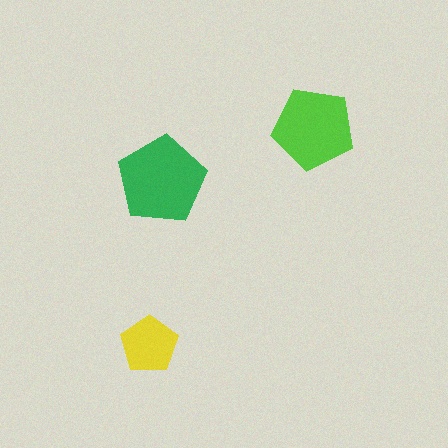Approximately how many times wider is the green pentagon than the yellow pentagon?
About 1.5 times wider.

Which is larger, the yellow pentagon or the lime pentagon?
The lime one.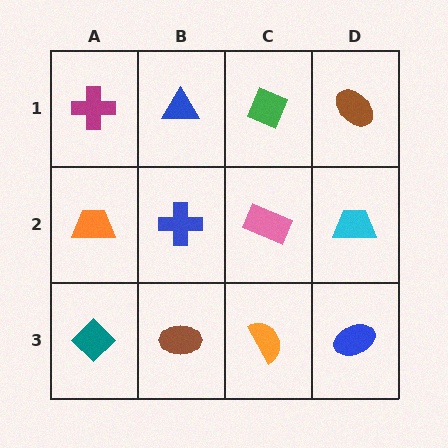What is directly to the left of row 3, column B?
A teal diamond.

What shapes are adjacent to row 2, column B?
A blue triangle (row 1, column B), a brown ellipse (row 3, column B), an orange trapezoid (row 2, column A), a pink rectangle (row 2, column C).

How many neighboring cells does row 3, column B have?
3.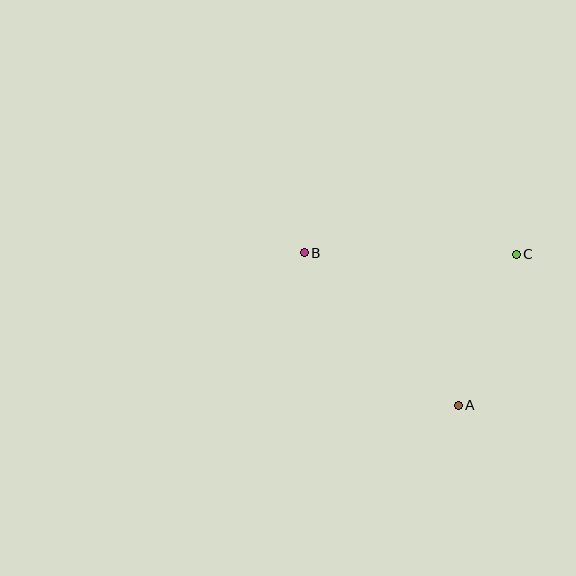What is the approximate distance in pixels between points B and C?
The distance between B and C is approximately 212 pixels.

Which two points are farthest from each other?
Points A and B are farthest from each other.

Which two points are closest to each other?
Points A and C are closest to each other.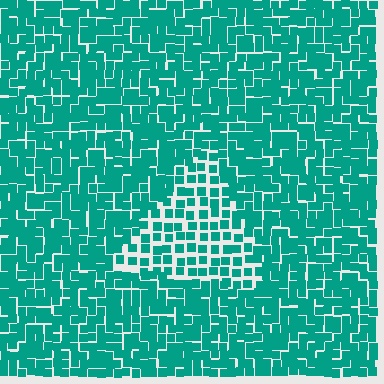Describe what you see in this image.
The image contains small teal elements arranged at two different densities. A triangle-shaped region is visible where the elements are less densely packed than the surrounding area.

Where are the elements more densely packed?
The elements are more densely packed outside the triangle boundary.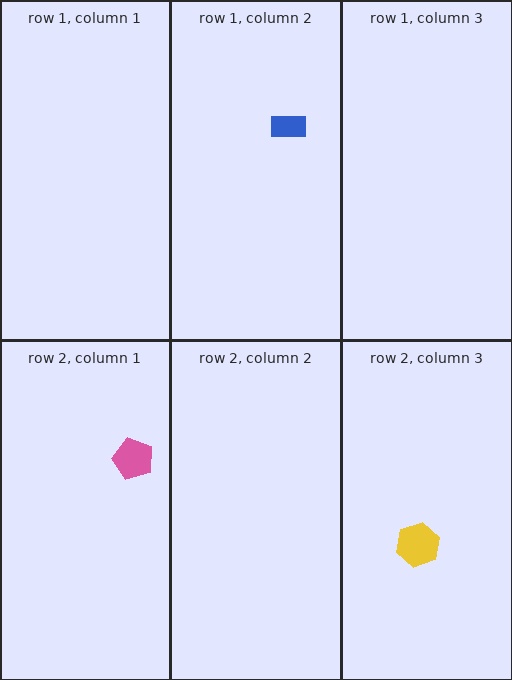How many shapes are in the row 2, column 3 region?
1.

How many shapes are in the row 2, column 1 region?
1.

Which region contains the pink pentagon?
The row 2, column 1 region.